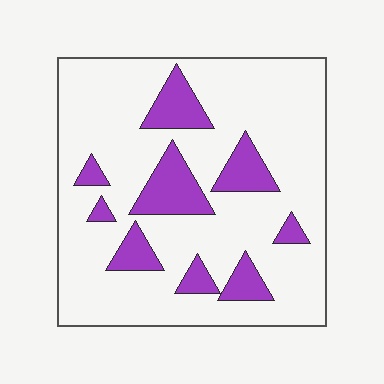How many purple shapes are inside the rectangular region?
9.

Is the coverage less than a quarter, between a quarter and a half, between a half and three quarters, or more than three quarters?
Less than a quarter.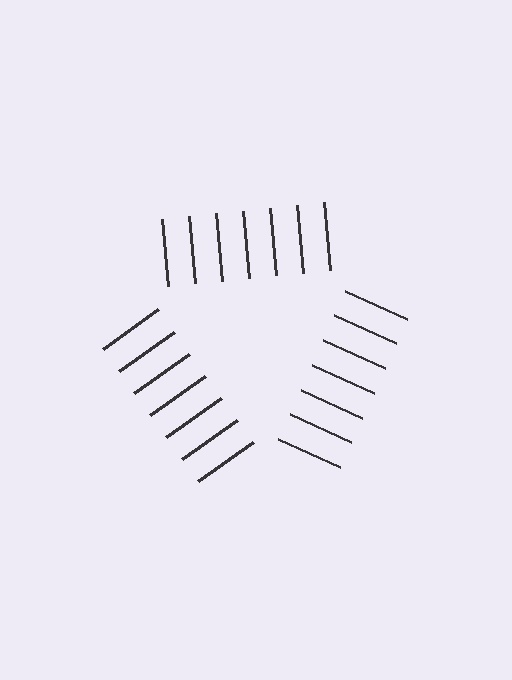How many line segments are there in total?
21 — 7 along each of the 3 edges.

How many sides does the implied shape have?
3 sides — the line-ends trace a triangle.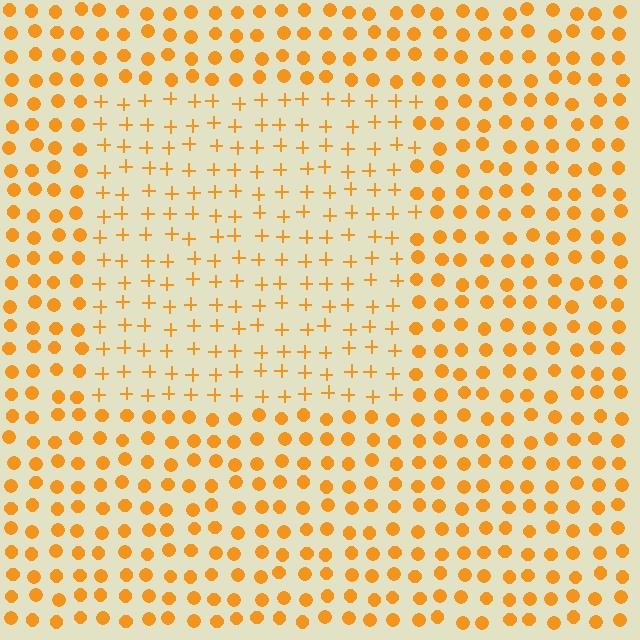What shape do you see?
I see a rectangle.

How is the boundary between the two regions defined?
The boundary is defined by a change in element shape: plus signs inside vs. circles outside. All elements share the same color and spacing.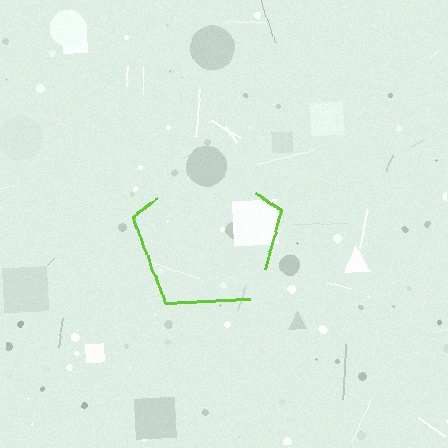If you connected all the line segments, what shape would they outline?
They would outline a pentagon.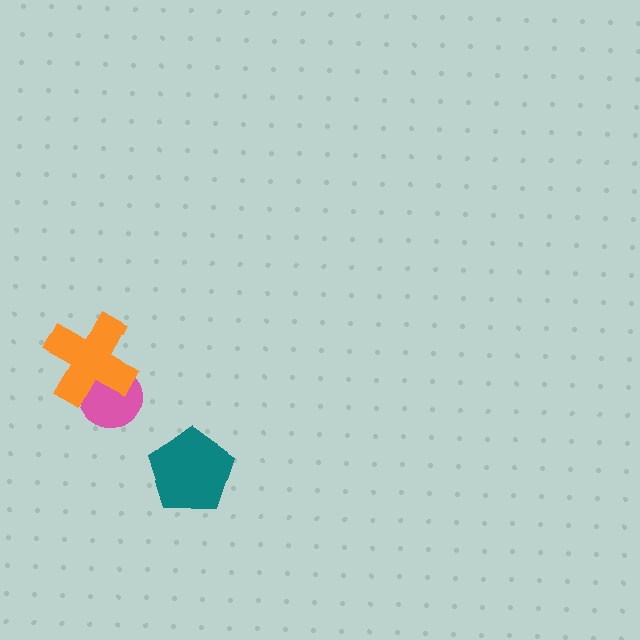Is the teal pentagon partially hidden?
No, no other shape covers it.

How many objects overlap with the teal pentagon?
0 objects overlap with the teal pentagon.